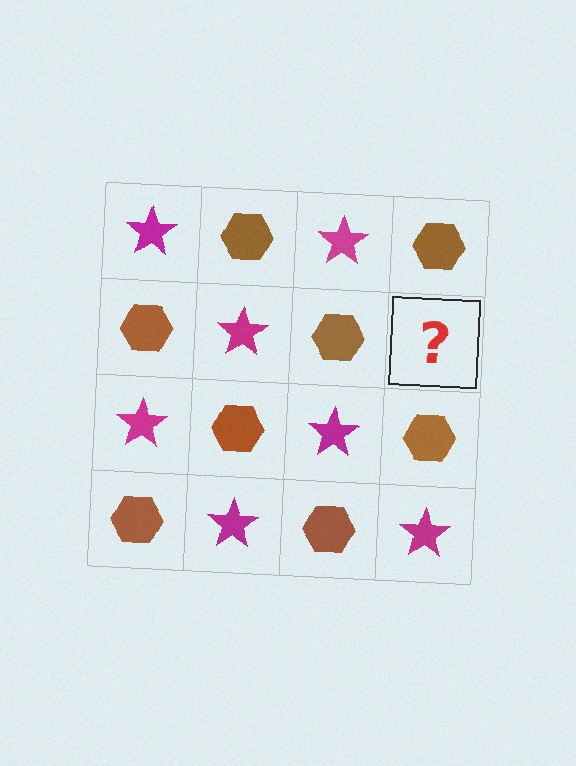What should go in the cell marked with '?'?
The missing cell should contain a magenta star.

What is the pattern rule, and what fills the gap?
The rule is that it alternates magenta star and brown hexagon in a checkerboard pattern. The gap should be filled with a magenta star.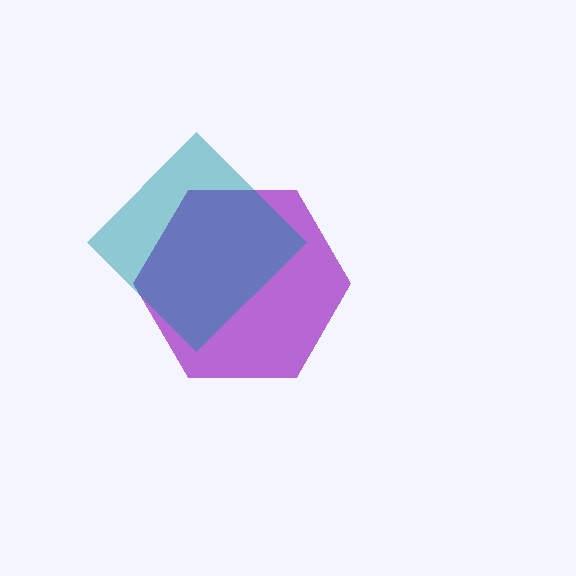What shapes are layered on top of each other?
The layered shapes are: a purple hexagon, a teal diamond.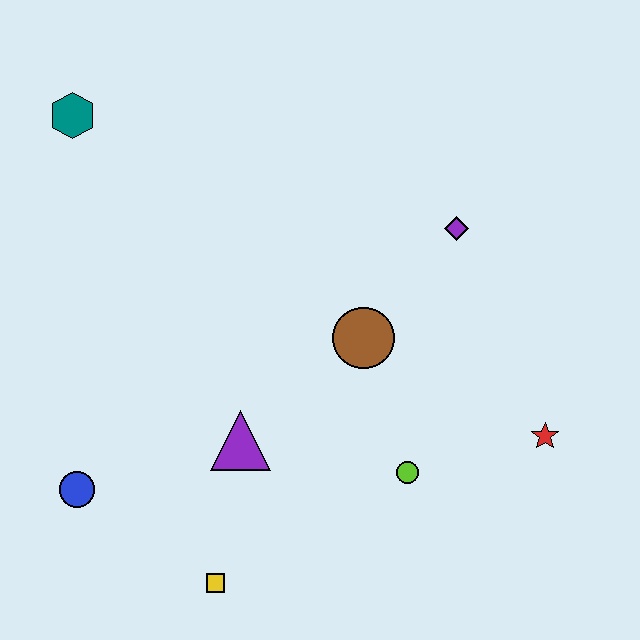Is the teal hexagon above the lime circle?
Yes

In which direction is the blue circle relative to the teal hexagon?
The blue circle is below the teal hexagon.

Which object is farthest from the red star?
The teal hexagon is farthest from the red star.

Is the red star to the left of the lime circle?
No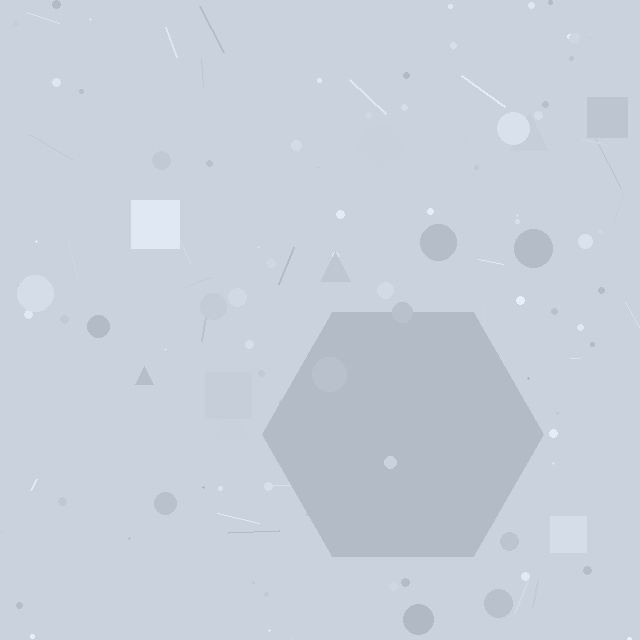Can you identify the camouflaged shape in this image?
The camouflaged shape is a hexagon.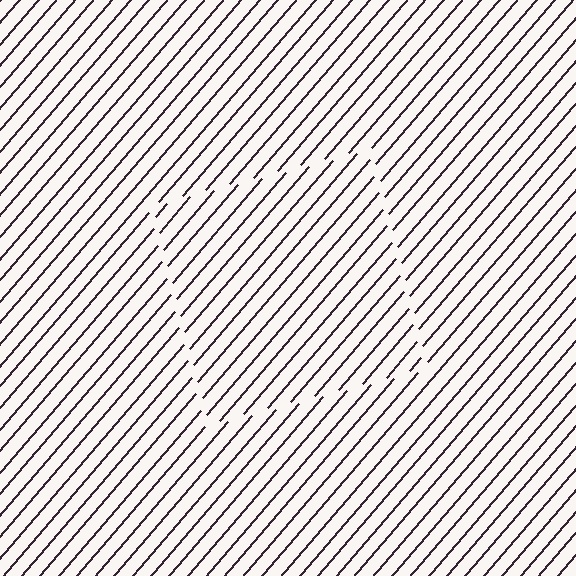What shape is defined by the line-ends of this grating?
An illusory square. The interior of the shape contains the same grating, shifted by half a period — the contour is defined by the phase discontinuity where line-ends from the inner and outer gratings abut.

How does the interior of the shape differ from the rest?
The interior of the shape contains the same grating, shifted by half a period — the contour is defined by the phase discontinuity where line-ends from the inner and outer gratings abut.